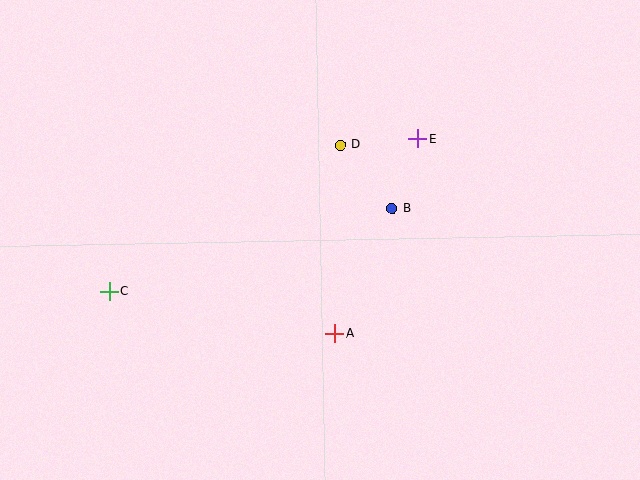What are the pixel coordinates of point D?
Point D is at (341, 145).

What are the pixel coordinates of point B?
Point B is at (392, 208).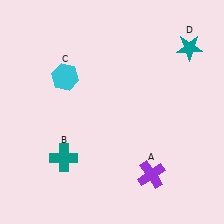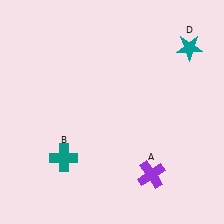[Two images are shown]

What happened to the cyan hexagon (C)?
The cyan hexagon (C) was removed in Image 2. It was in the top-left area of Image 1.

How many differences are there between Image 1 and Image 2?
There is 1 difference between the two images.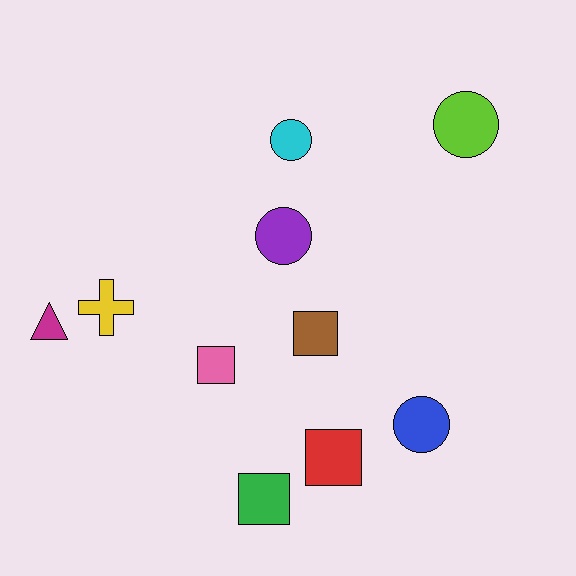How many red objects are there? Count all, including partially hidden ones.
There is 1 red object.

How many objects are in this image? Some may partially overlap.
There are 10 objects.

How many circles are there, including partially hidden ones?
There are 4 circles.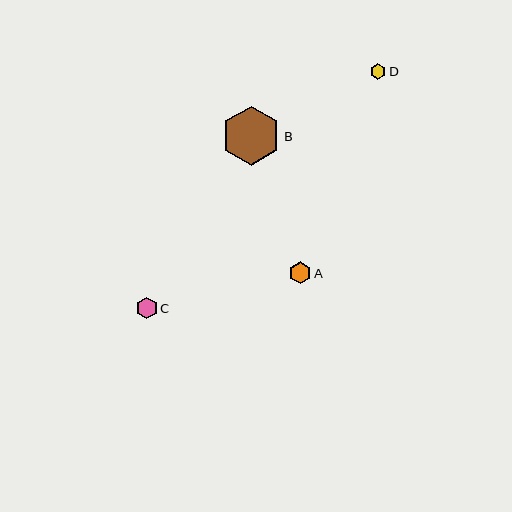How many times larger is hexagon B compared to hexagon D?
Hexagon B is approximately 3.7 times the size of hexagon D.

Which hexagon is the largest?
Hexagon B is the largest with a size of approximately 59 pixels.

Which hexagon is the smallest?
Hexagon D is the smallest with a size of approximately 16 pixels.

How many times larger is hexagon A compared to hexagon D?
Hexagon A is approximately 1.4 times the size of hexagon D.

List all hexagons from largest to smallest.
From largest to smallest: B, A, C, D.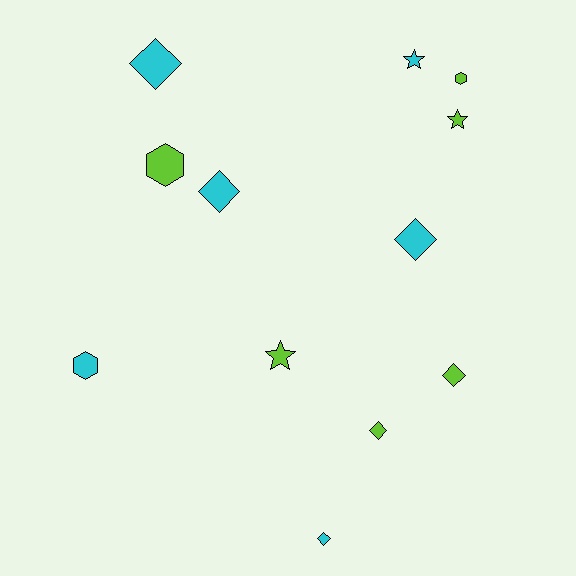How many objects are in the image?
There are 12 objects.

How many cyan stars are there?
There is 1 cyan star.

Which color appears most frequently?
Cyan, with 6 objects.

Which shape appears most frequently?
Diamond, with 6 objects.